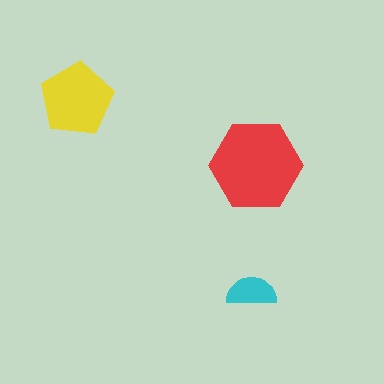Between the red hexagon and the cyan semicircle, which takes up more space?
The red hexagon.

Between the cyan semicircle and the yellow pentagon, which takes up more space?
The yellow pentagon.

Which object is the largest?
The red hexagon.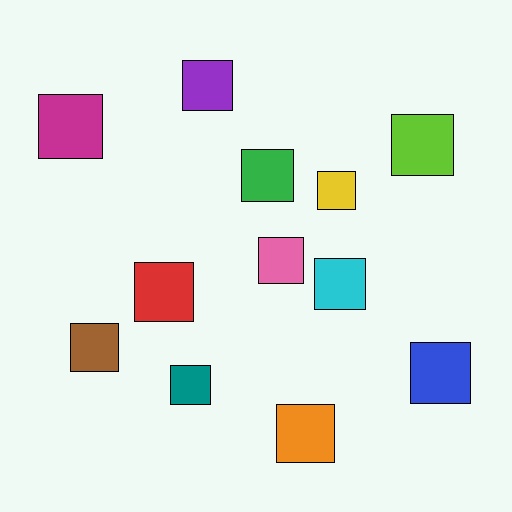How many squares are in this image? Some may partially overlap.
There are 12 squares.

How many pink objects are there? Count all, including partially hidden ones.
There is 1 pink object.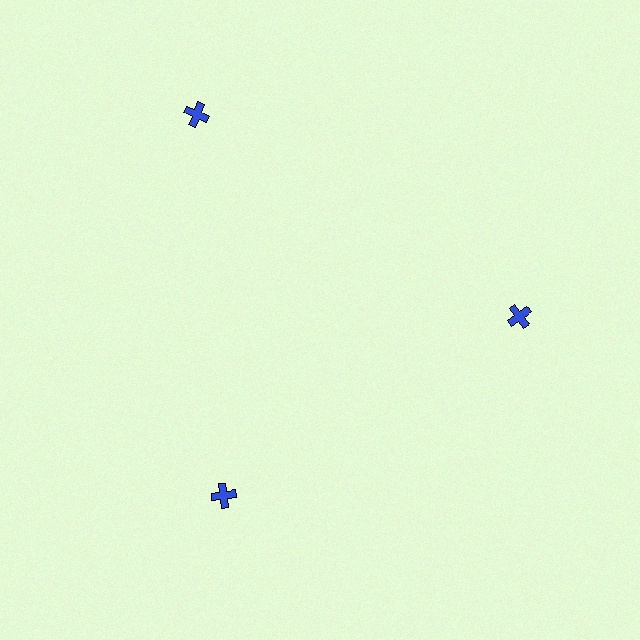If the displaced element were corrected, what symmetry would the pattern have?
It would have 3-fold rotational symmetry — the pattern would map onto itself every 120 degrees.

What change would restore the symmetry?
The symmetry would be restored by moving it inward, back onto the ring so that all 3 crosses sit at equal angles and equal distance from the center.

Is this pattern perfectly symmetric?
No. The 3 blue crosses are arranged in a ring, but one element near the 11 o'clock position is pushed outward from the center, breaking the 3-fold rotational symmetry.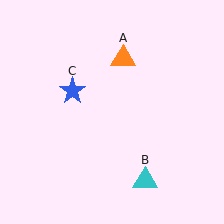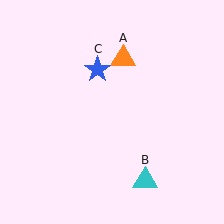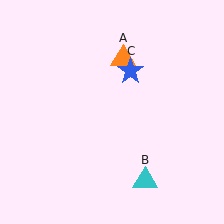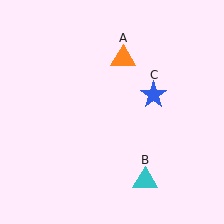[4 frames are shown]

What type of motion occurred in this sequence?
The blue star (object C) rotated clockwise around the center of the scene.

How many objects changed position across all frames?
1 object changed position: blue star (object C).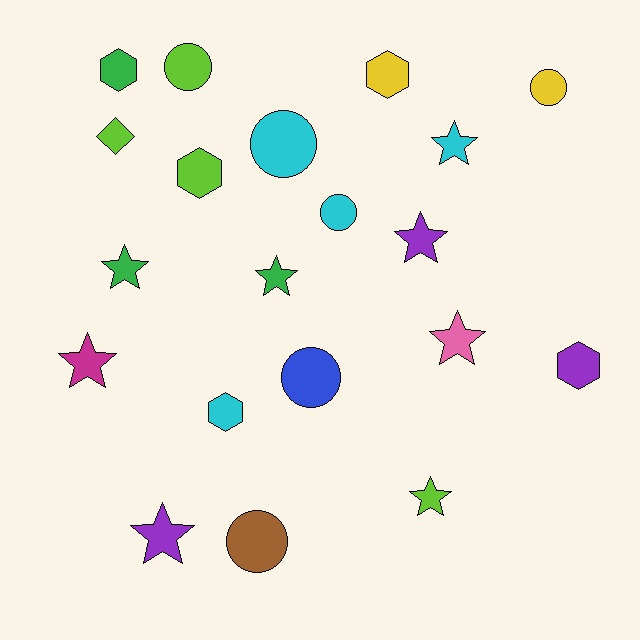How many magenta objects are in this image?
There is 1 magenta object.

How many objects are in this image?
There are 20 objects.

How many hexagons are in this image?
There are 5 hexagons.